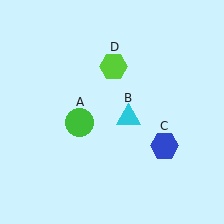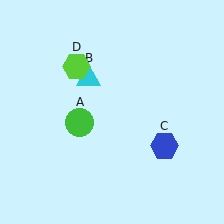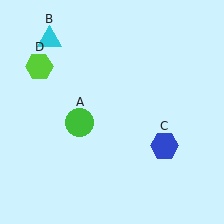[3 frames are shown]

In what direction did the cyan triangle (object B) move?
The cyan triangle (object B) moved up and to the left.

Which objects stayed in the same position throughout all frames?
Green circle (object A) and blue hexagon (object C) remained stationary.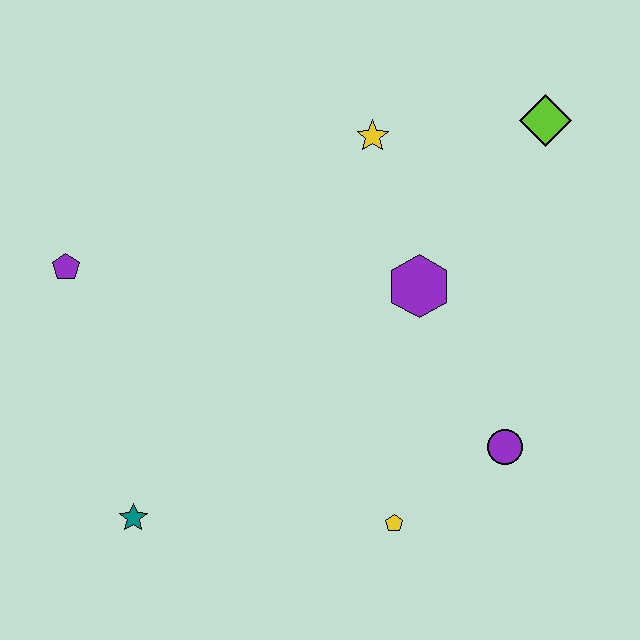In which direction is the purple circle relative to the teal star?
The purple circle is to the right of the teal star.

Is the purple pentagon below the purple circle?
No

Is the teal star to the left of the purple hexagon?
Yes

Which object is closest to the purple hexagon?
The yellow star is closest to the purple hexagon.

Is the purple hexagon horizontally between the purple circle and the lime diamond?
No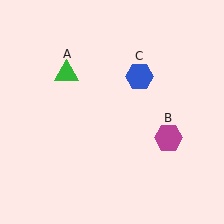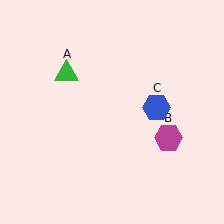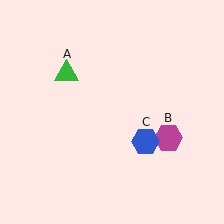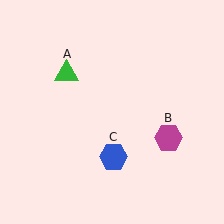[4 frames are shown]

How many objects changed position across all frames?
1 object changed position: blue hexagon (object C).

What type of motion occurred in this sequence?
The blue hexagon (object C) rotated clockwise around the center of the scene.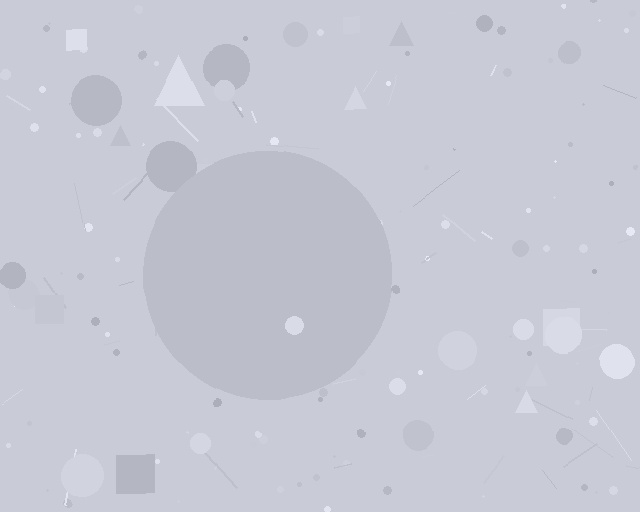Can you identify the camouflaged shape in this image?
The camouflaged shape is a circle.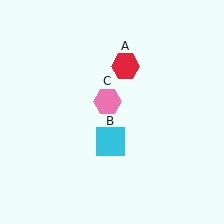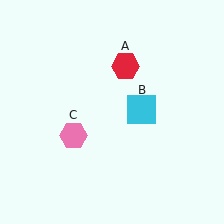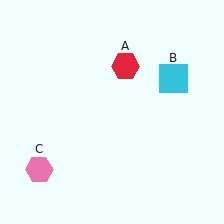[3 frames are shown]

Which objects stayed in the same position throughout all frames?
Red hexagon (object A) remained stationary.